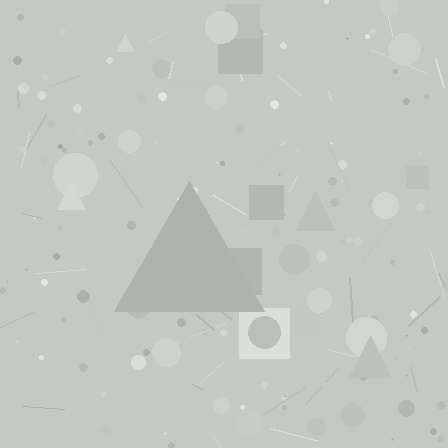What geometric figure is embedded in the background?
A triangle is embedded in the background.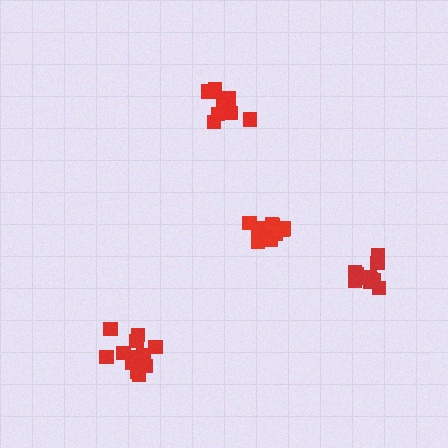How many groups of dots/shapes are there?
There are 4 groups.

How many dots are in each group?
Group 1: 12 dots, Group 2: 16 dots, Group 3: 12 dots, Group 4: 13 dots (53 total).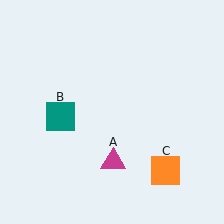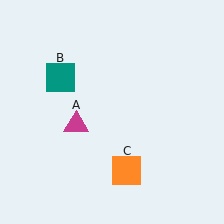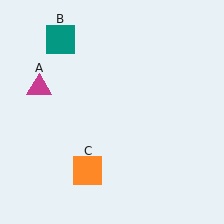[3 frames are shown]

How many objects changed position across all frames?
3 objects changed position: magenta triangle (object A), teal square (object B), orange square (object C).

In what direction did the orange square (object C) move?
The orange square (object C) moved left.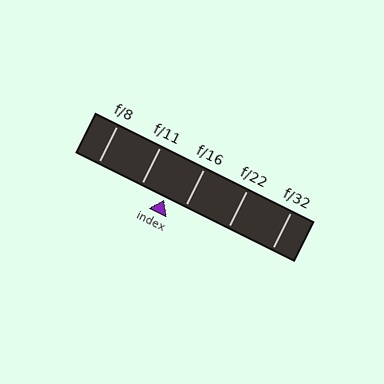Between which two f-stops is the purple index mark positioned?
The index mark is between f/11 and f/16.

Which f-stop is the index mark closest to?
The index mark is closest to f/16.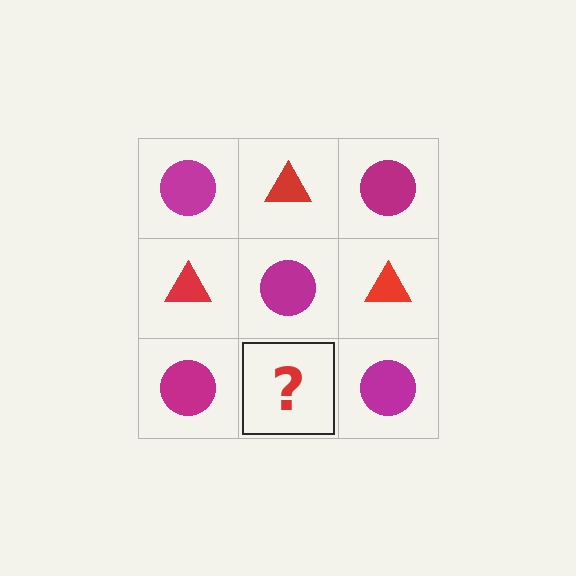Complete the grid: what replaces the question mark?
The question mark should be replaced with a red triangle.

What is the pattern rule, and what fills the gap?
The rule is that it alternates magenta circle and red triangle in a checkerboard pattern. The gap should be filled with a red triangle.